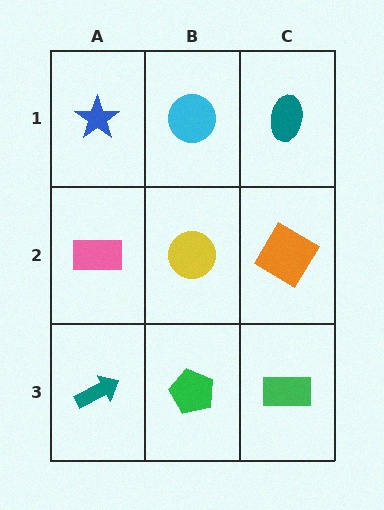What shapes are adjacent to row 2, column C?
A teal ellipse (row 1, column C), a green rectangle (row 3, column C), a yellow circle (row 2, column B).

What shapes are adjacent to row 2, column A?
A blue star (row 1, column A), a teal arrow (row 3, column A), a yellow circle (row 2, column B).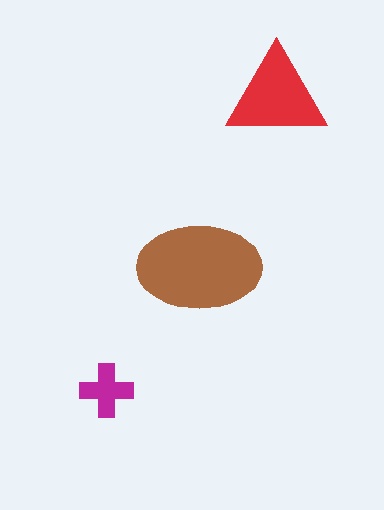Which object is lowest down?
The magenta cross is bottommost.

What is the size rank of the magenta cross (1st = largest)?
3rd.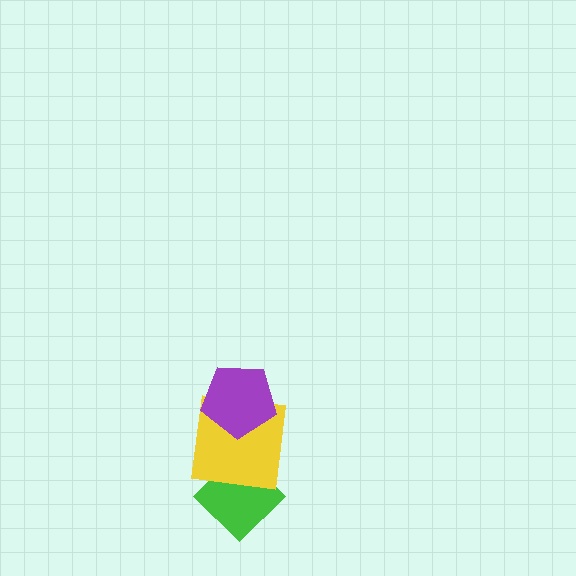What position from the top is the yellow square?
The yellow square is 2nd from the top.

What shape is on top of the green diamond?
The yellow square is on top of the green diamond.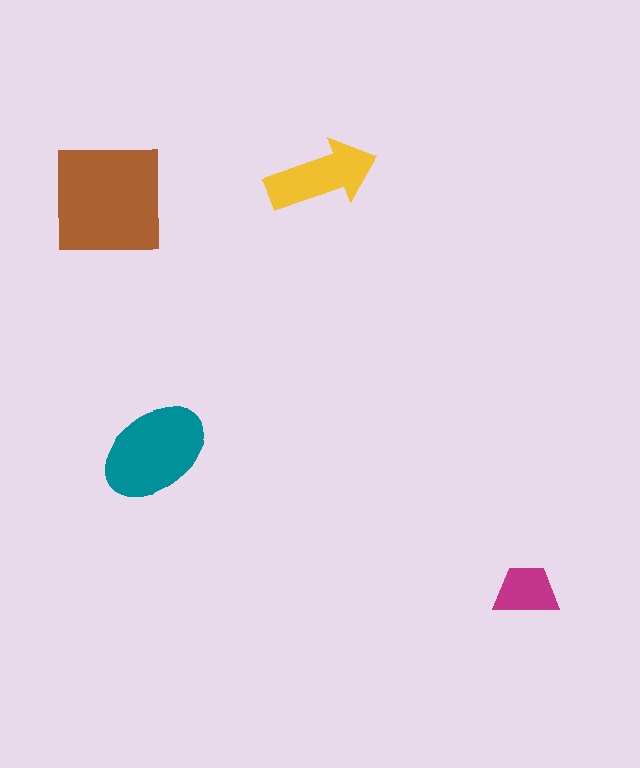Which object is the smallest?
The magenta trapezoid.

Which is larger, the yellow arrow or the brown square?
The brown square.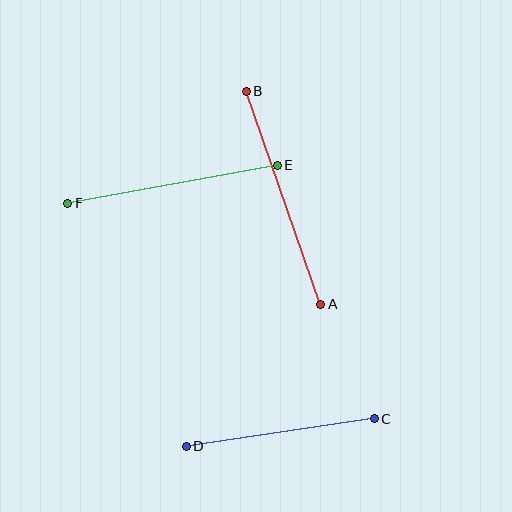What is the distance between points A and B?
The distance is approximately 226 pixels.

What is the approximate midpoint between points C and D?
The midpoint is at approximately (280, 432) pixels.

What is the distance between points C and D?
The distance is approximately 190 pixels.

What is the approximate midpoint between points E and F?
The midpoint is at approximately (172, 184) pixels.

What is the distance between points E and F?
The distance is approximately 213 pixels.